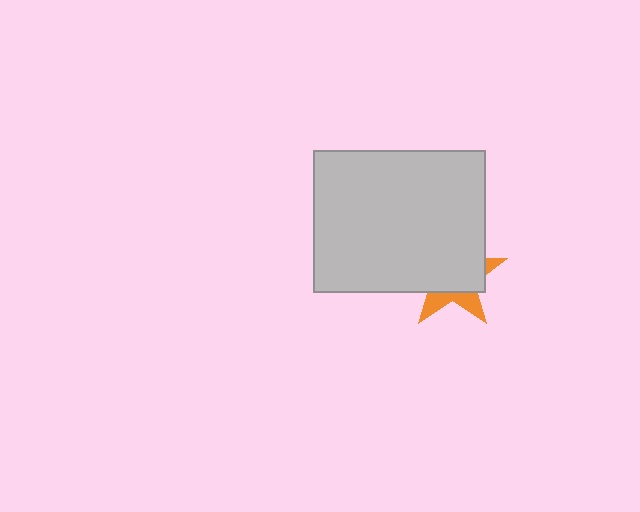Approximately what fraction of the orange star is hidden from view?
Roughly 70% of the orange star is hidden behind the light gray rectangle.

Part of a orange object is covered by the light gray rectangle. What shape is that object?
It is a star.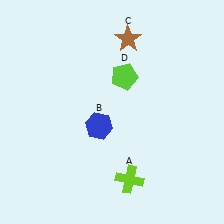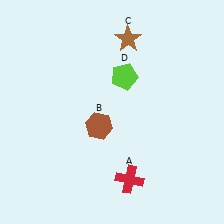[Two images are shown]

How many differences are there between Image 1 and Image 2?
There are 2 differences between the two images.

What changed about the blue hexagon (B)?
In Image 1, B is blue. In Image 2, it changed to brown.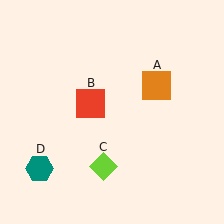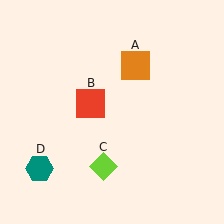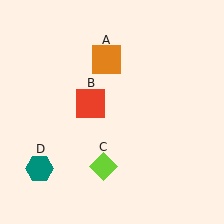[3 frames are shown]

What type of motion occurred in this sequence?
The orange square (object A) rotated counterclockwise around the center of the scene.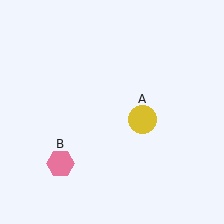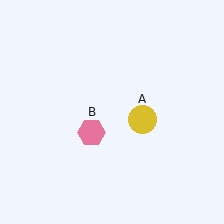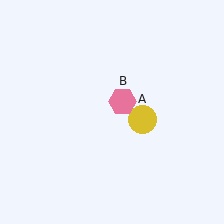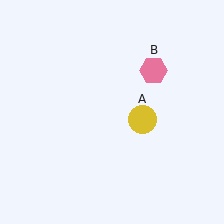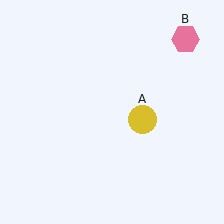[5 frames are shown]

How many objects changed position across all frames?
1 object changed position: pink hexagon (object B).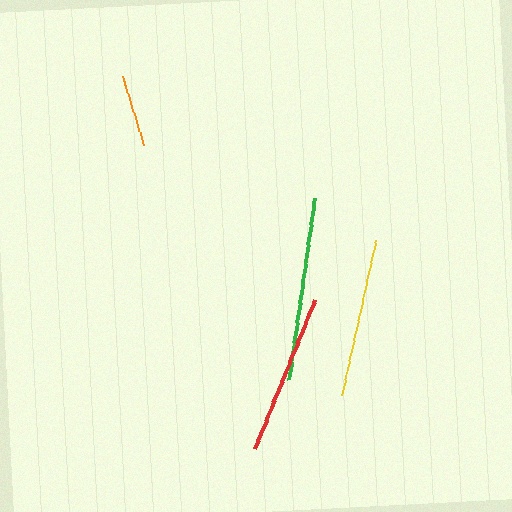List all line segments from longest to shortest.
From longest to shortest: green, red, yellow, orange.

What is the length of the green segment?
The green segment is approximately 183 pixels long.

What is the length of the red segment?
The red segment is approximately 160 pixels long.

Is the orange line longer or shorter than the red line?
The red line is longer than the orange line.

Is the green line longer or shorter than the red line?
The green line is longer than the red line.